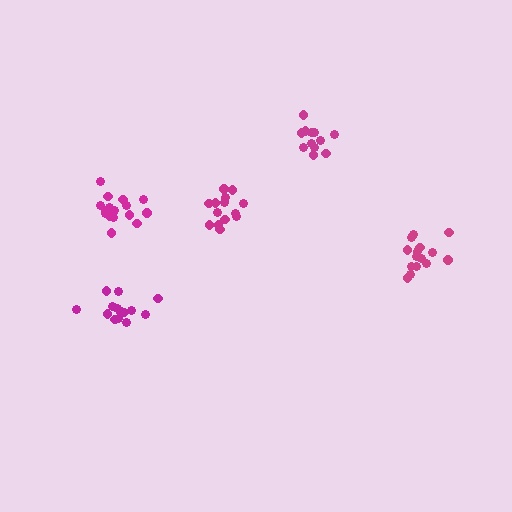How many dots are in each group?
Group 1: 12 dots, Group 2: 14 dots, Group 3: 14 dots, Group 4: 15 dots, Group 5: 16 dots (71 total).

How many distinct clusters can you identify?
There are 5 distinct clusters.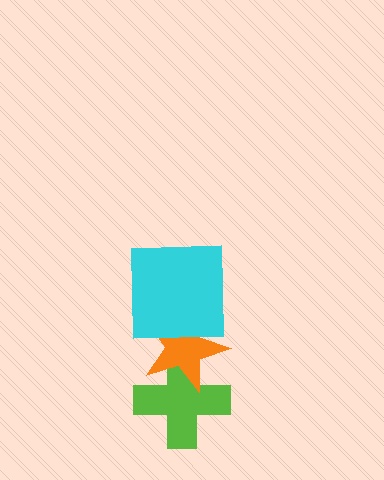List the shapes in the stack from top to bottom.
From top to bottom: the cyan square, the orange star, the lime cross.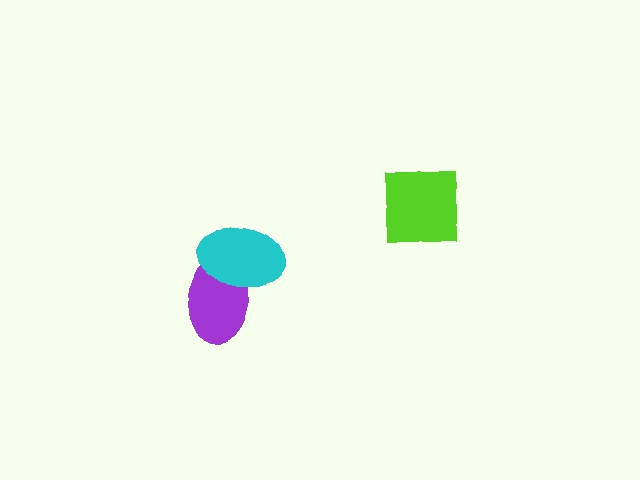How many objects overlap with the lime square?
0 objects overlap with the lime square.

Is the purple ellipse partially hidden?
Yes, it is partially covered by another shape.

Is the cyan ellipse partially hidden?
No, no other shape covers it.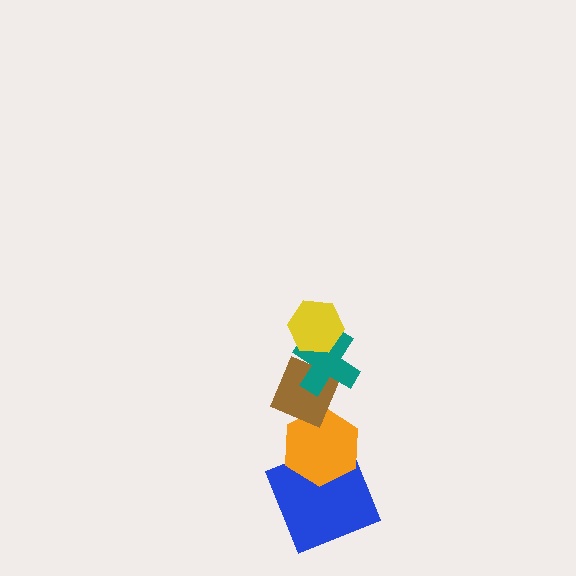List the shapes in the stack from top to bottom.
From top to bottom: the yellow hexagon, the teal cross, the brown diamond, the orange hexagon, the blue square.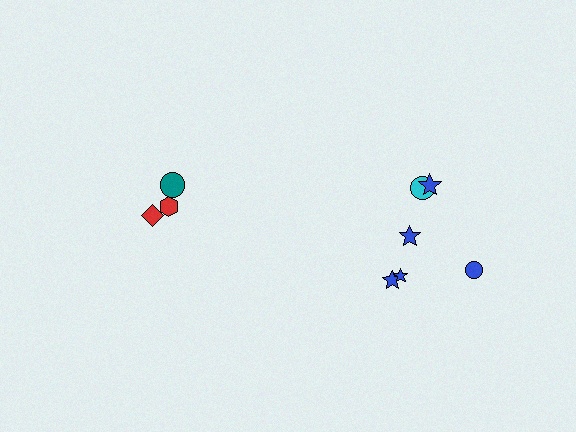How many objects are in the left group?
There are 3 objects.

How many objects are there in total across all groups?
There are 9 objects.